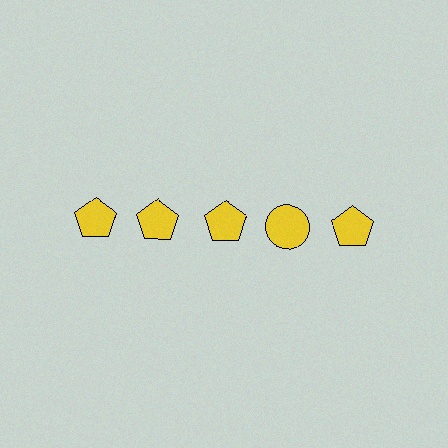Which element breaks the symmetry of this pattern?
The yellow circle in the top row, second from right column breaks the symmetry. All other shapes are yellow pentagons.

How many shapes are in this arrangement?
There are 5 shapes arranged in a grid pattern.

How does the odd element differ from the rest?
It has a different shape: circle instead of pentagon.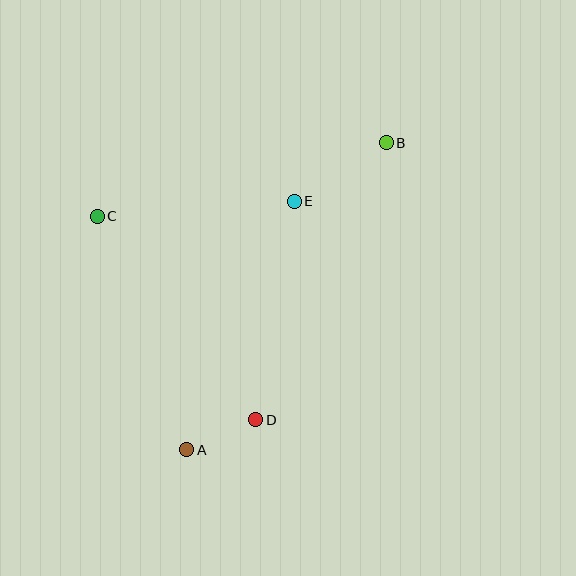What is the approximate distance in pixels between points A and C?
The distance between A and C is approximately 250 pixels.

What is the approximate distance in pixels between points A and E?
The distance between A and E is approximately 271 pixels.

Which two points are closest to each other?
Points A and D are closest to each other.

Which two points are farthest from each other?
Points A and B are farthest from each other.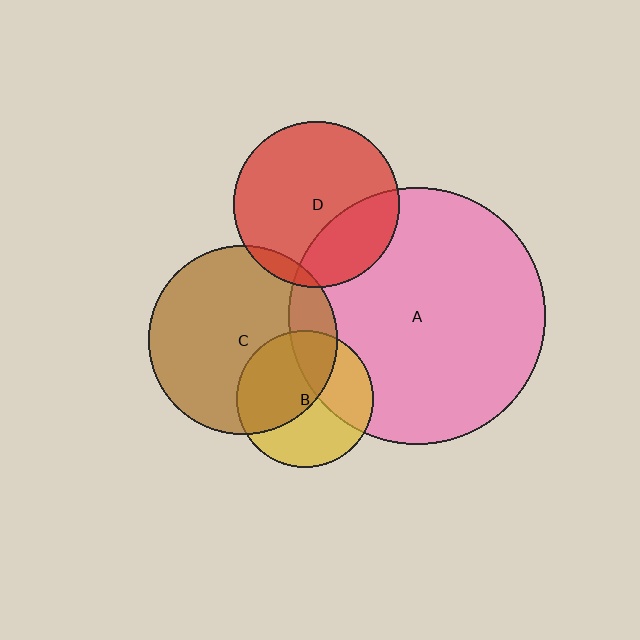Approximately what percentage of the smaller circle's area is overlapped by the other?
Approximately 15%.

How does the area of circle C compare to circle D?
Approximately 1.3 times.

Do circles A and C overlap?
Yes.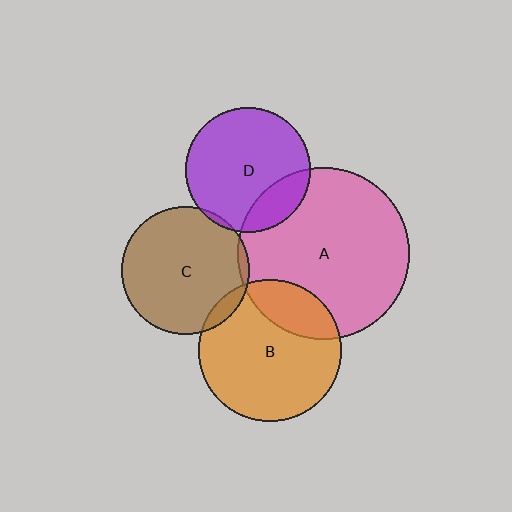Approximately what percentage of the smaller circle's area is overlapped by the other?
Approximately 5%.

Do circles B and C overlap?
Yes.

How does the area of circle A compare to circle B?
Approximately 1.5 times.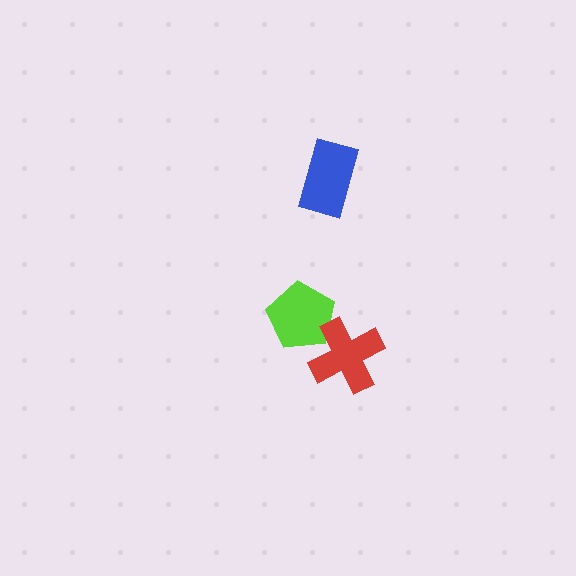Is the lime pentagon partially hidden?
Yes, it is partially covered by another shape.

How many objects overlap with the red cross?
1 object overlaps with the red cross.